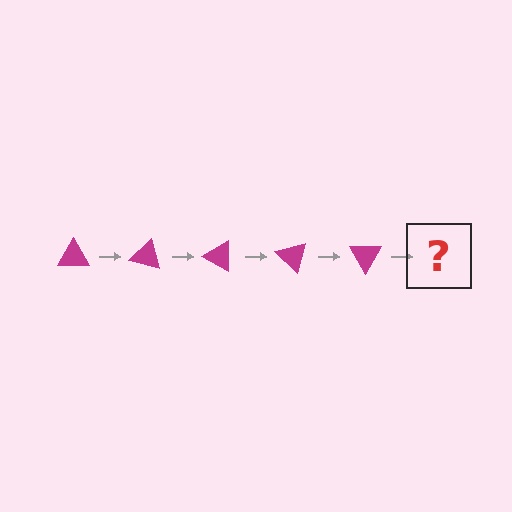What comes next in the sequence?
The next element should be a magenta triangle rotated 75 degrees.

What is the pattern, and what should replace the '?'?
The pattern is that the triangle rotates 15 degrees each step. The '?' should be a magenta triangle rotated 75 degrees.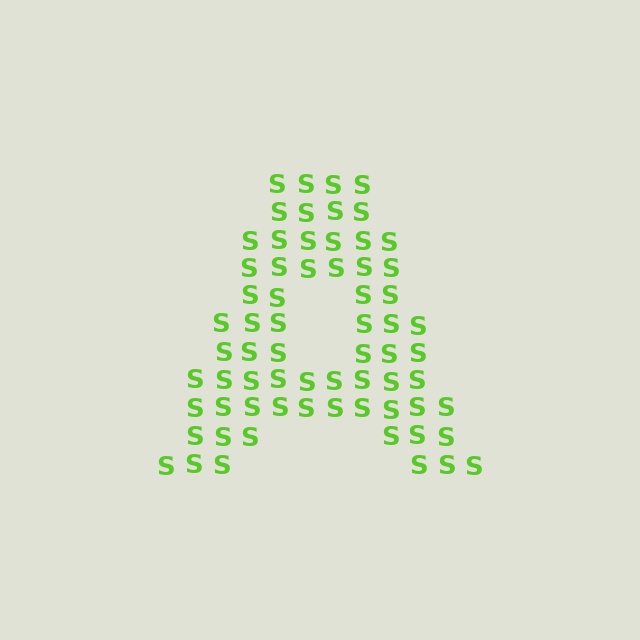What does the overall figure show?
The overall figure shows the letter A.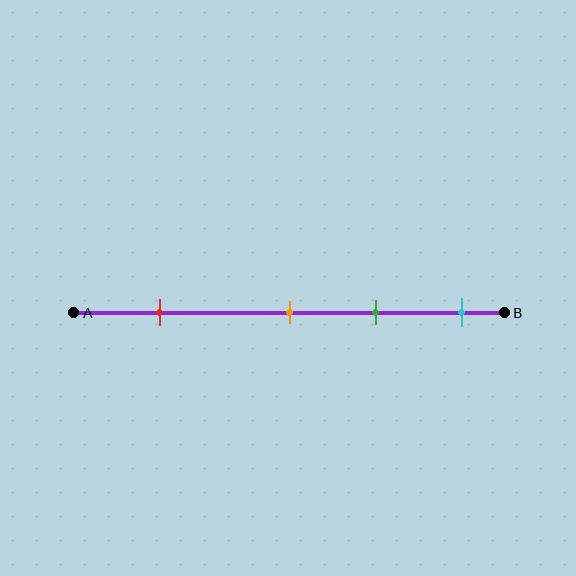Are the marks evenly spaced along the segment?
No, the marks are not evenly spaced.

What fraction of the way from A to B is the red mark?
The red mark is approximately 20% (0.2) of the way from A to B.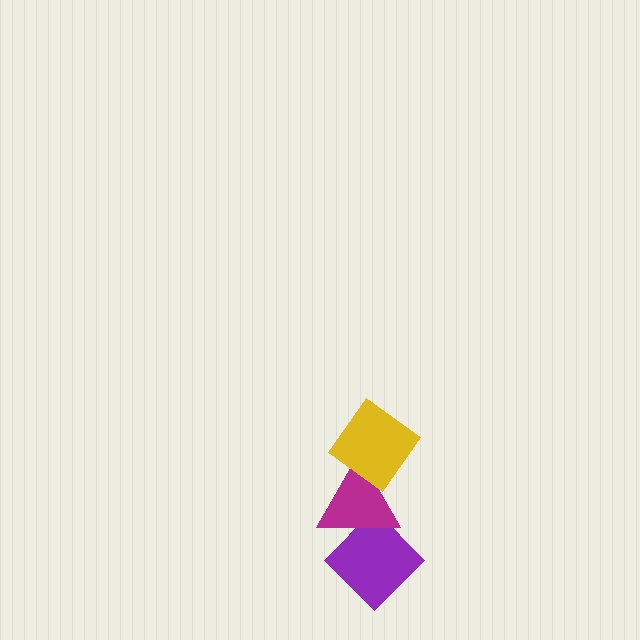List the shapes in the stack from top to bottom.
From top to bottom: the yellow diamond, the magenta triangle, the purple diamond.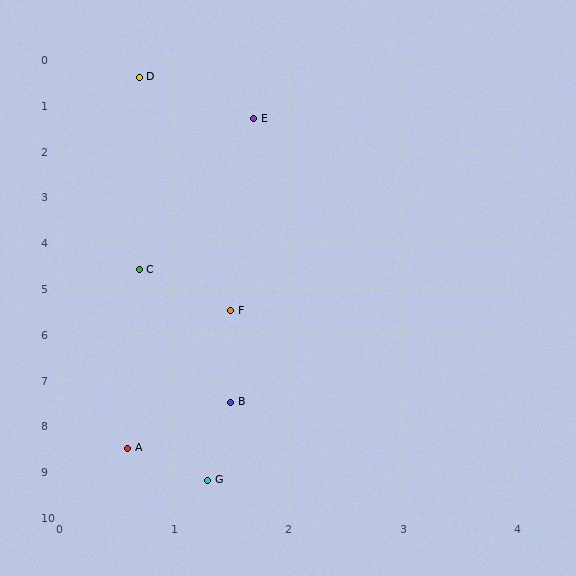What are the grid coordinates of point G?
Point G is at approximately (1.3, 9.2).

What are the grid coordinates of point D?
Point D is at approximately (0.7, 0.4).